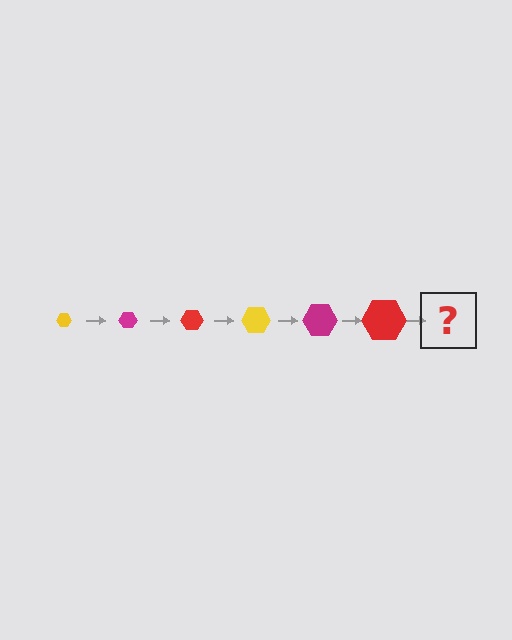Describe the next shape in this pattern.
It should be a yellow hexagon, larger than the previous one.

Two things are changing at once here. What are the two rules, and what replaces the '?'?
The two rules are that the hexagon grows larger each step and the color cycles through yellow, magenta, and red. The '?' should be a yellow hexagon, larger than the previous one.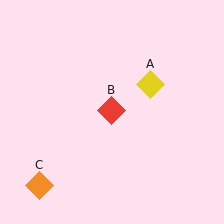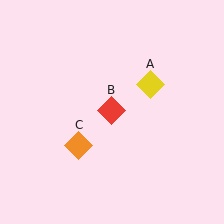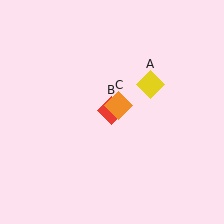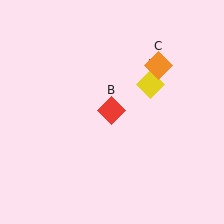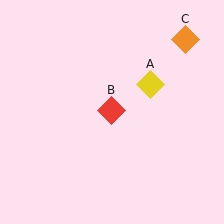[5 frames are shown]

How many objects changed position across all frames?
1 object changed position: orange diamond (object C).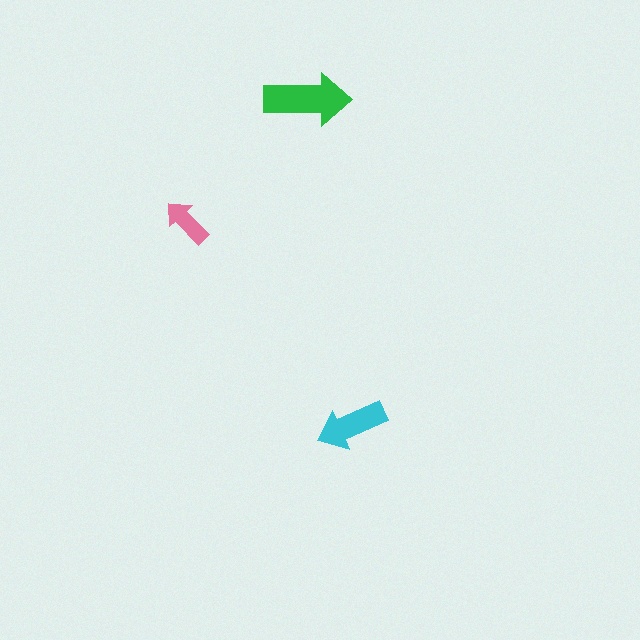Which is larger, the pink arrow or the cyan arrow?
The cyan one.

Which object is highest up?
The green arrow is topmost.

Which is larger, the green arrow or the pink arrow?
The green one.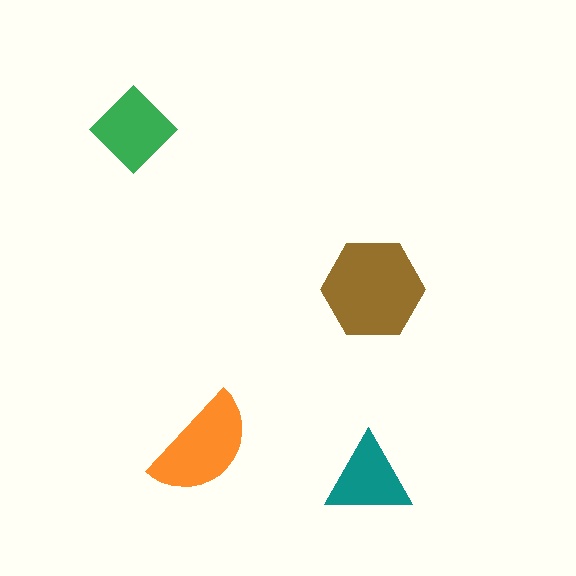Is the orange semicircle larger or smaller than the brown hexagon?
Smaller.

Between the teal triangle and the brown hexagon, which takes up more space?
The brown hexagon.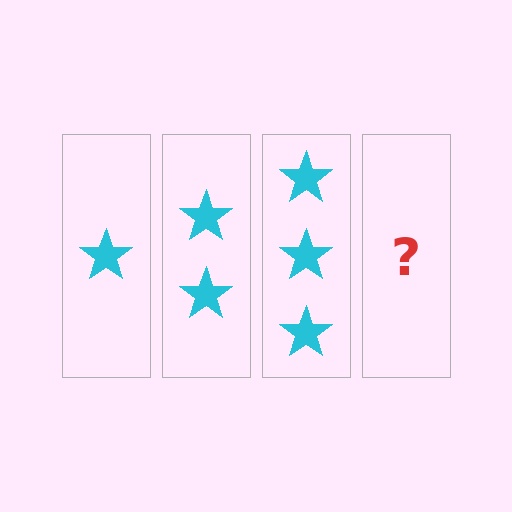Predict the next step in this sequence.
The next step is 4 stars.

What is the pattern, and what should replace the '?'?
The pattern is that each step adds one more star. The '?' should be 4 stars.